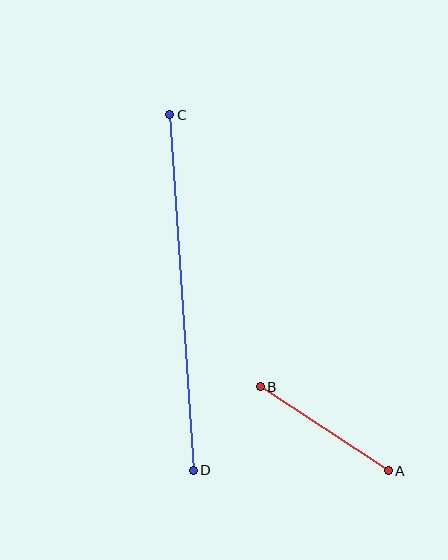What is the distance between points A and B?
The distance is approximately 153 pixels.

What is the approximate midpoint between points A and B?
The midpoint is at approximately (324, 429) pixels.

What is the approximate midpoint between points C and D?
The midpoint is at approximately (181, 293) pixels.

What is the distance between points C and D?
The distance is approximately 356 pixels.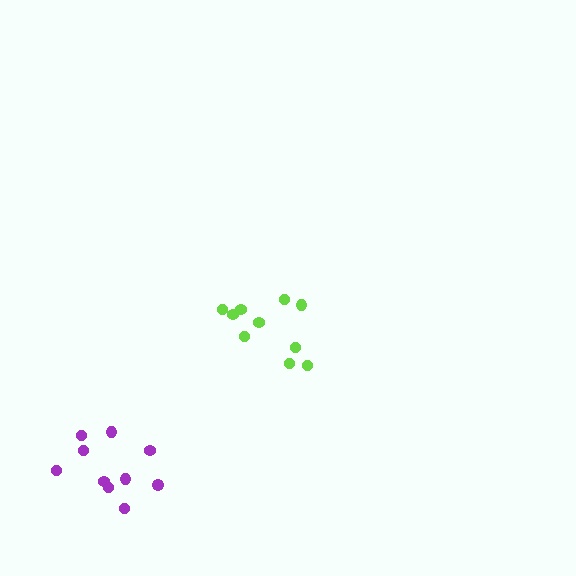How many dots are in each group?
Group 1: 10 dots, Group 2: 10 dots (20 total).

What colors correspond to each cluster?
The clusters are colored: purple, lime.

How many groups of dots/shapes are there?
There are 2 groups.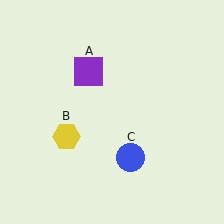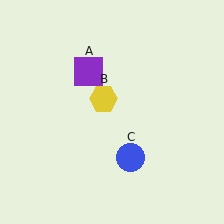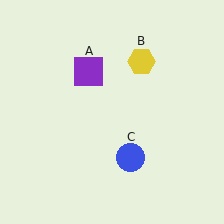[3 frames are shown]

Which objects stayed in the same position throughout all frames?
Purple square (object A) and blue circle (object C) remained stationary.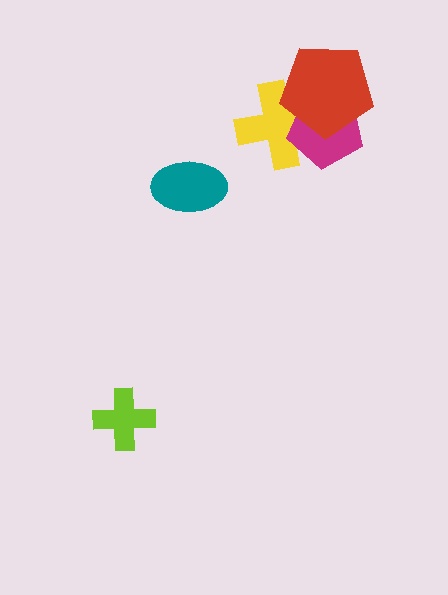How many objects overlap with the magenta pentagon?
2 objects overlap with the magenta pentagon.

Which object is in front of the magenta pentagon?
The red pentagon is in front of the magenta pentagon.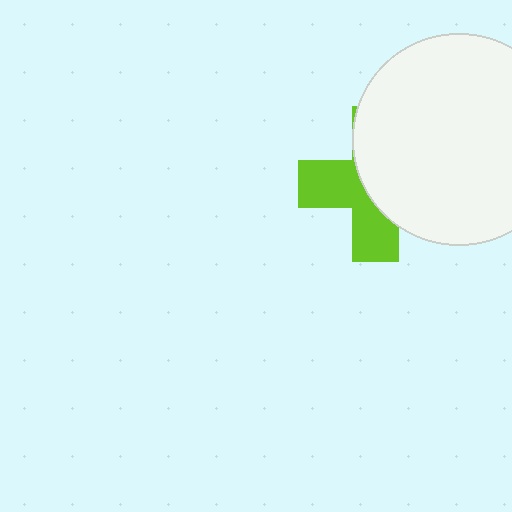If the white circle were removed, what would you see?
You would see the complete lime cross.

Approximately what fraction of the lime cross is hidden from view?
Roughly 56% of the lime cross is hidden behind the white circle.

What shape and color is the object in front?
The object in front is a white circle.